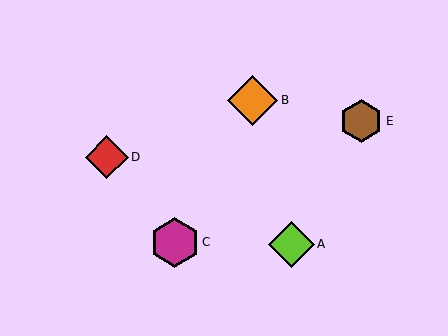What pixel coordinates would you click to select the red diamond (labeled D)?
Click at (107, 157) to select the red diamond D.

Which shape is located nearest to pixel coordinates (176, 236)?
The magenta hexagon (labeled C) at (175, 242) is nearest to that location.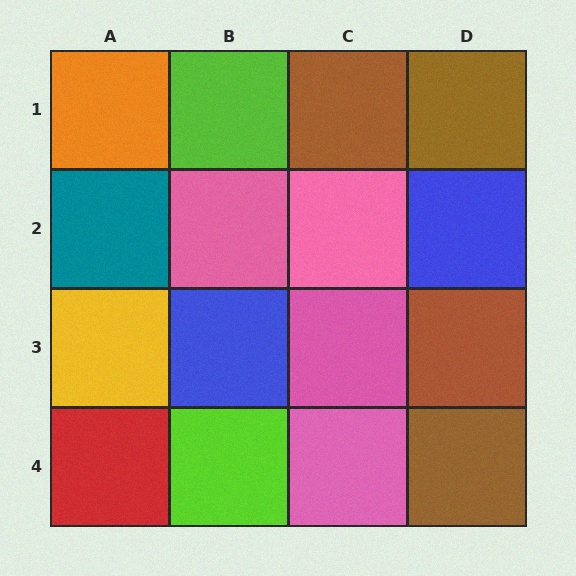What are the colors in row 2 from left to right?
Teal, pink, pink, blue.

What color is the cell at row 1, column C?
Brown.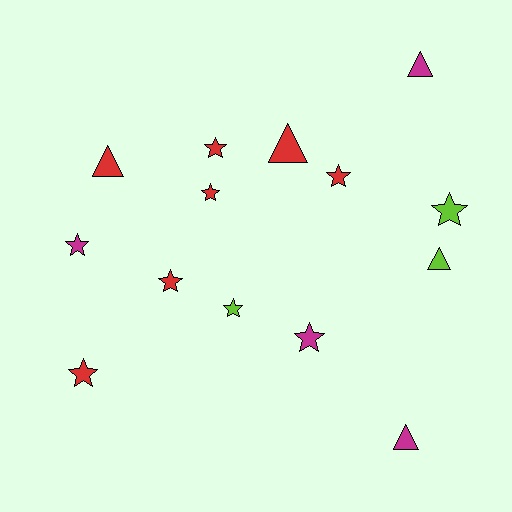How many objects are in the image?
There are 14 objects.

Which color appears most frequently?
Red, with 7 objects.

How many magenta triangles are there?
There are 2 magenta triangles.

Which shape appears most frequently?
Star, with 9 objects.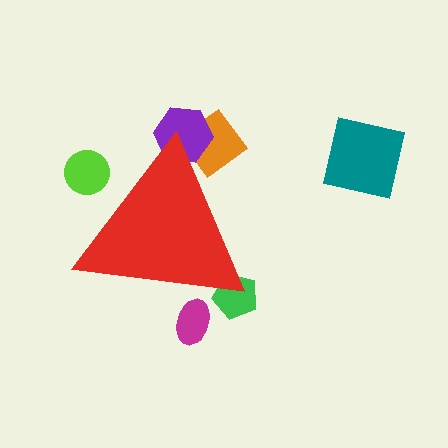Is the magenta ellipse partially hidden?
Yes, the magenta ellipse is partially hidden behind the red triangle.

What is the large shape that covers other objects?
A red triangle.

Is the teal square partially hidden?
No, the teal square is fully visible.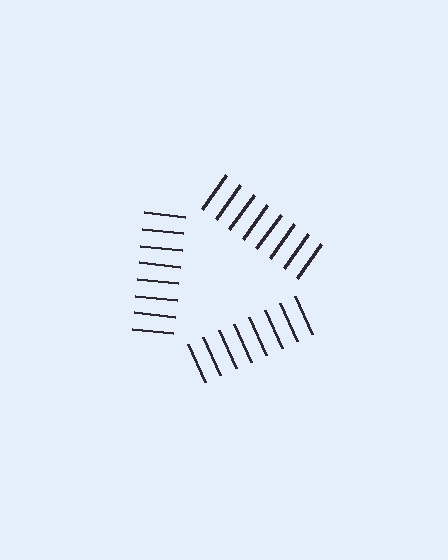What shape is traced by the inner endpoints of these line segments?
An illusory triangle — the line segments terminate on its edges but no continuous stroke is drawn.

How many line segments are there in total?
24 — 8 along each of the 3 edges.